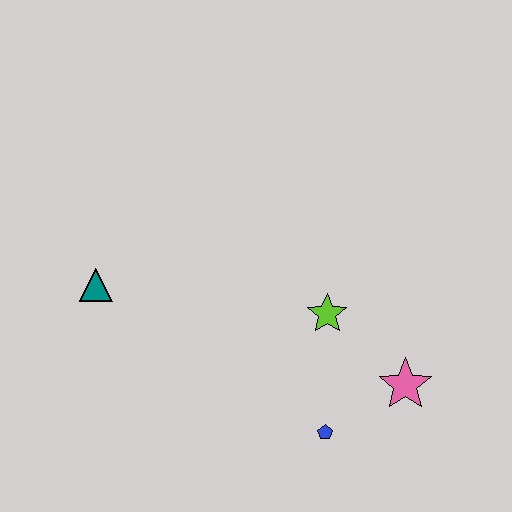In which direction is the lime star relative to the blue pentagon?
The lime star is above the blue pentagon.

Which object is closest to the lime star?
The pink star is closest to the lime star.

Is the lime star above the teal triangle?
No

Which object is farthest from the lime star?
The teal triangle is farthest from the lime star.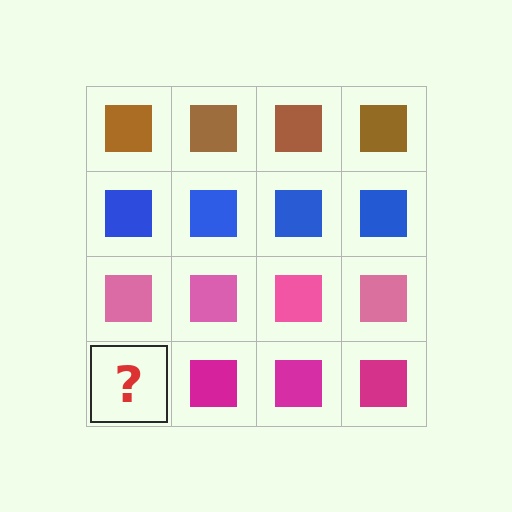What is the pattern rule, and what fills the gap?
The rule is that each row has a consistent color. The gap should be filled with a magenta square.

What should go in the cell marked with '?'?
The missing cell should contain a magenta square.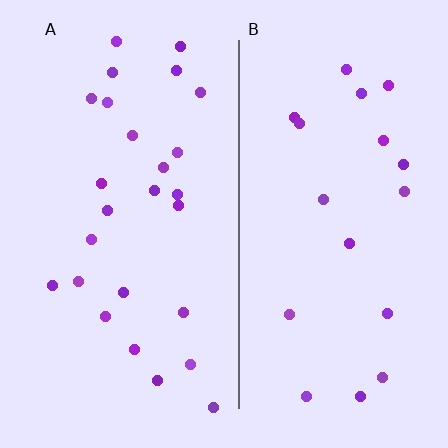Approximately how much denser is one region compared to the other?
Approximately 1.4× — region A over region B.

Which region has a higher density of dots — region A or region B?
A (the left).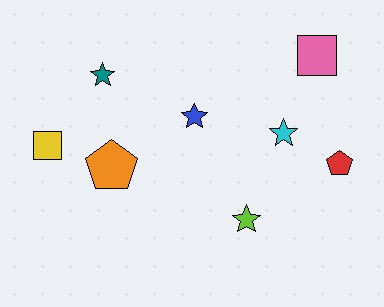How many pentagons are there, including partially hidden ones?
There are 2 pentagons.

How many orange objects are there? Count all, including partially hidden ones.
There is 1 orange object.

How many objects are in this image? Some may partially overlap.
There are 8 objects.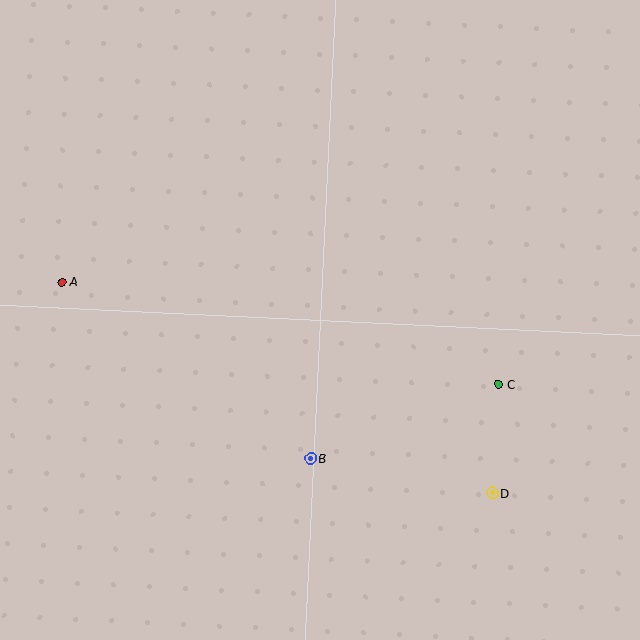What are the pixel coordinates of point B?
Point B is at (311, 458).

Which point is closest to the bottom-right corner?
Point D is closest to the bottom-right corner.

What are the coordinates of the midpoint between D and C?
The midpoint between D and C is at (496, 439).